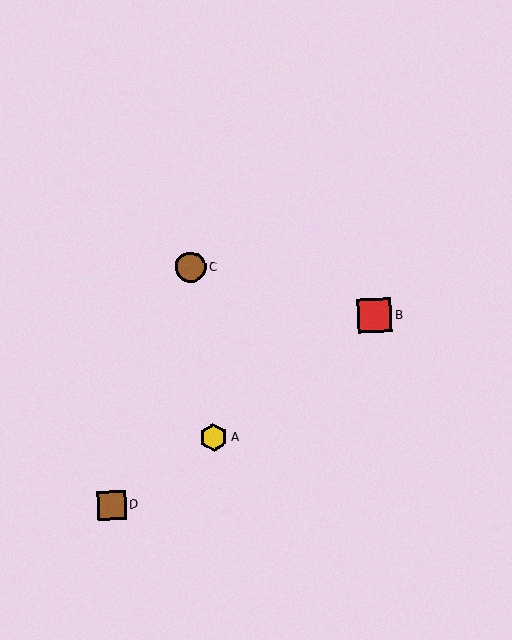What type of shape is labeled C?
Shape C is a brown circle.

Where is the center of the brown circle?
The center of the brown circle is at (191, 267).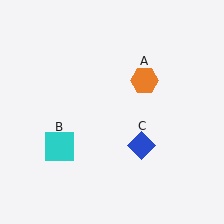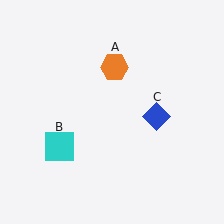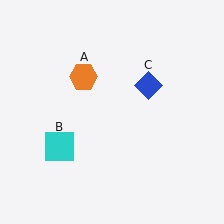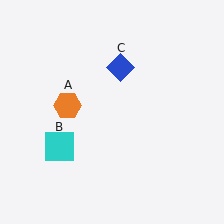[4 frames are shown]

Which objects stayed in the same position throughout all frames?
Cyan square (object B) remained stationary.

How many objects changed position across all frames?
2 objects changed position: orange hexagon (object A), blue diamond (object C).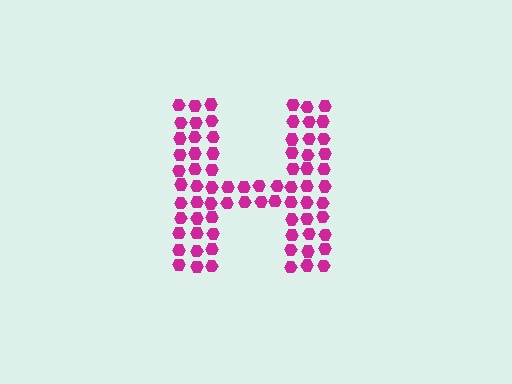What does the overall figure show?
The overall figure shows the letter H.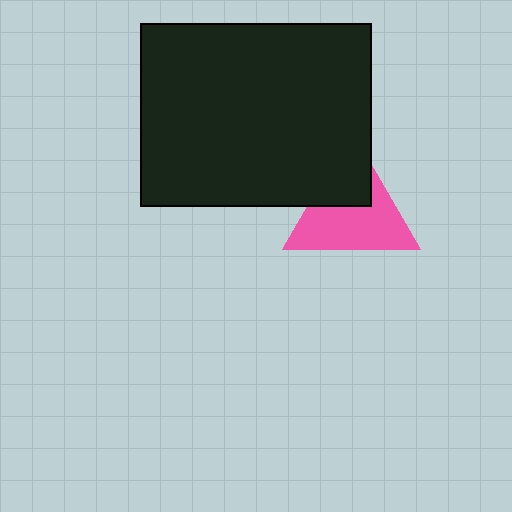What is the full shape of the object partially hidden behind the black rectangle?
The partially hidden object is a pink triangle.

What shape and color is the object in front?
The object in front is a black rectangle.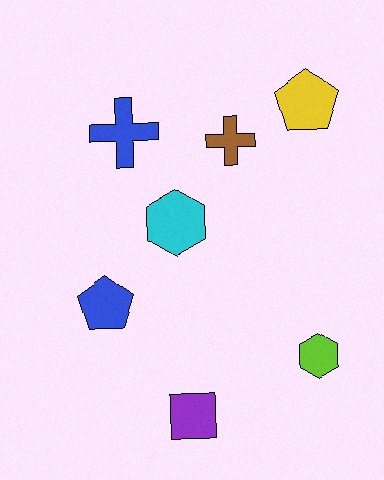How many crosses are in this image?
There are 2 crosses.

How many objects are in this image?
There are 7 objects.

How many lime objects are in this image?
There is 1 lime object.